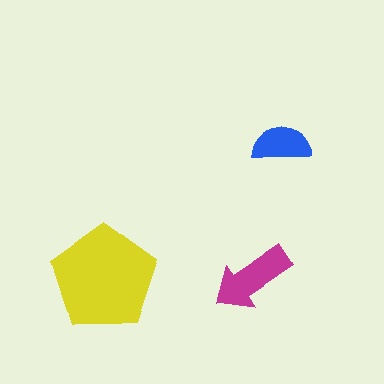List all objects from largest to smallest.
The yellow pentagon, the magenta arrow, the blue semicircle.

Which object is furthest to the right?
The blue semicircle is rightmost.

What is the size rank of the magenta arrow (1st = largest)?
2nd.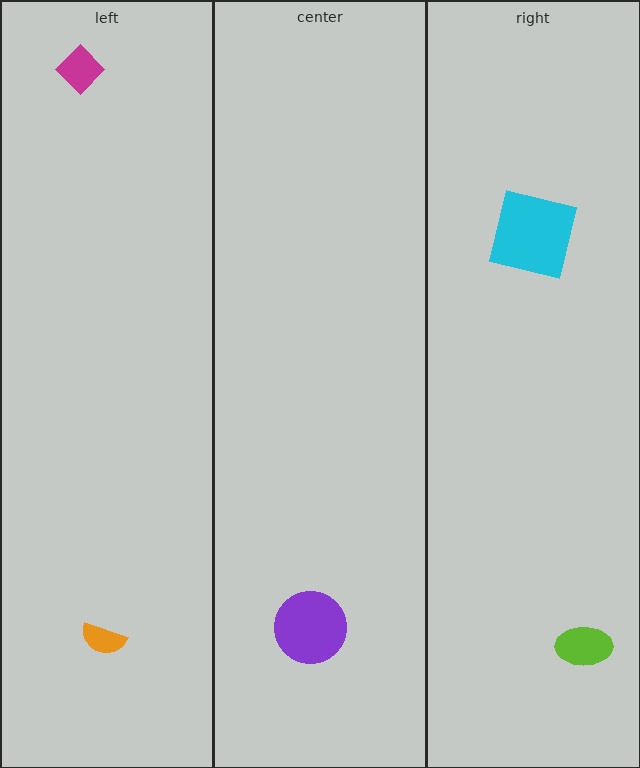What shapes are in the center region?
The purple circle.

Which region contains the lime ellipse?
The right region.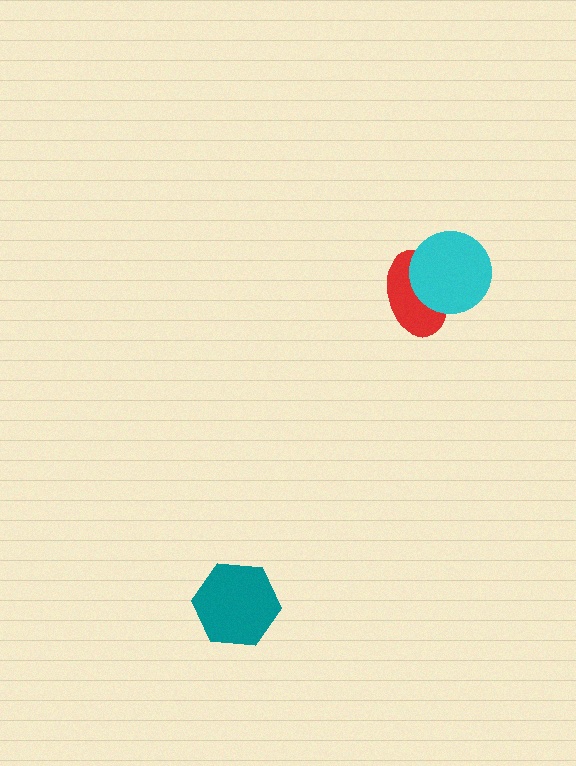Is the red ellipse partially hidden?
Yes, it is partially covered by another shape.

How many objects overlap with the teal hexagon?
0 objects overlap with the teal hexagon.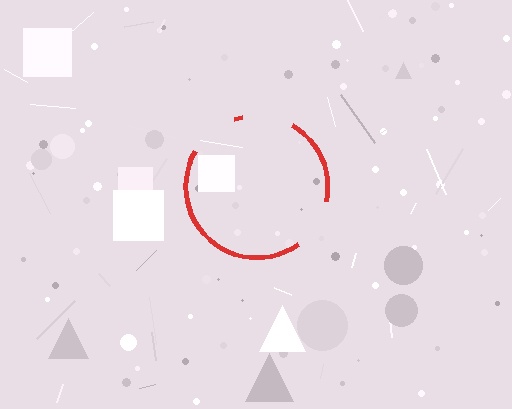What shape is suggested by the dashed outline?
The dashed outline suggests a circle.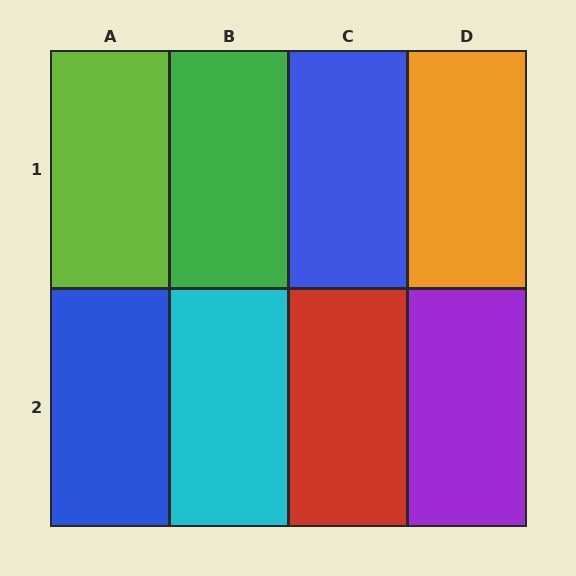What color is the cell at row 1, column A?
Lime.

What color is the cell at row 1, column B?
Green.